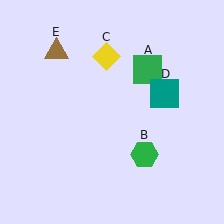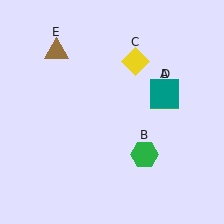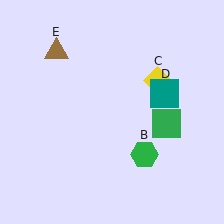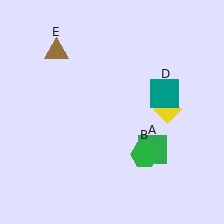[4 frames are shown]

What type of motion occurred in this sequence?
The green square (object A), yellow diamond (object C) rotated clockwise around the center of the scene.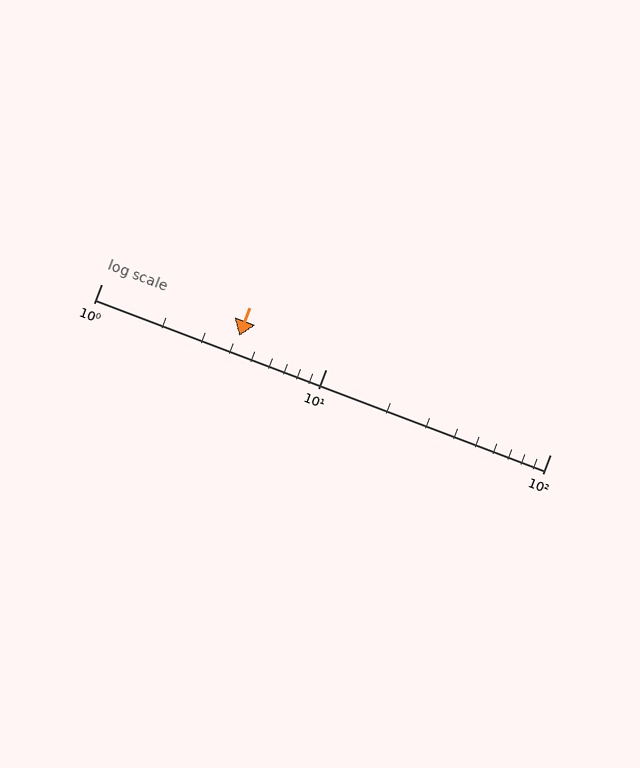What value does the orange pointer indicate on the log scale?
The pointer indicates approximately 4.1.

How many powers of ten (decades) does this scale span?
The scale spans 2 decades, from 1 to 100.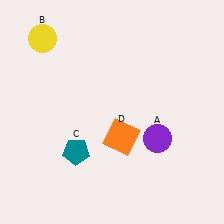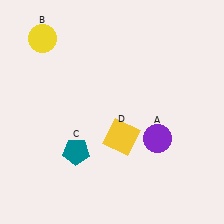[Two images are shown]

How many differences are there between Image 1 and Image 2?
There is 1 difference between the two images.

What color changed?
The square (D) changed from orange in Image 1 to yellow in Image 2.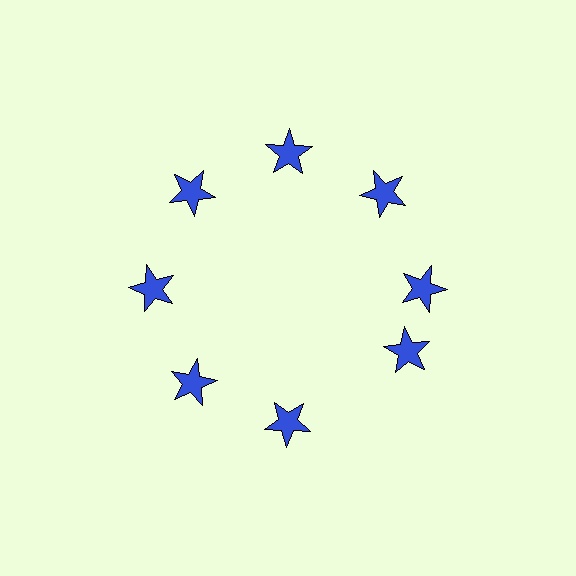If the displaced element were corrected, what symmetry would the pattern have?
It would have 8-fold rotational symmetry — the pattern would map onto itself every 45 degrees.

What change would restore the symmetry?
The symmetry would be restored by rotating it back into even spacing with its neighbors so that all 8 stars sit at equal angles and equal distance from the center.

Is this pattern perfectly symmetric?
No. The 8 blue stars are arranged in a ring, but one element near the 4 o'clock position is rotated out of alignment along the ring, breaking the 8-fold rotational symmetry.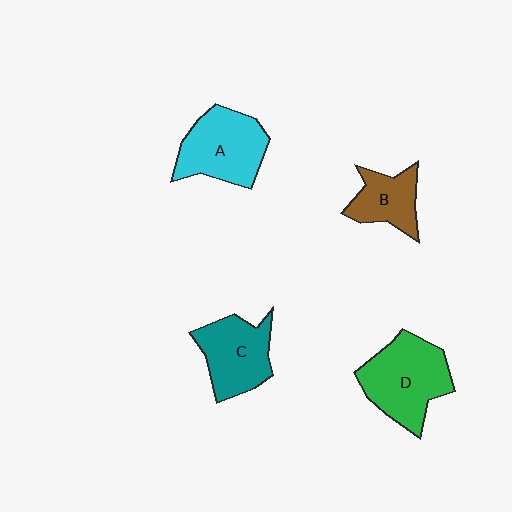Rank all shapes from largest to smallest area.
From largest to smallest: D (green), A (cyan), C (teal), B (brown).